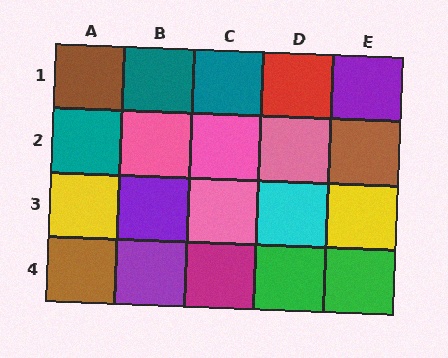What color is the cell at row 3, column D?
Cyan.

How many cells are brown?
3 cells are brown.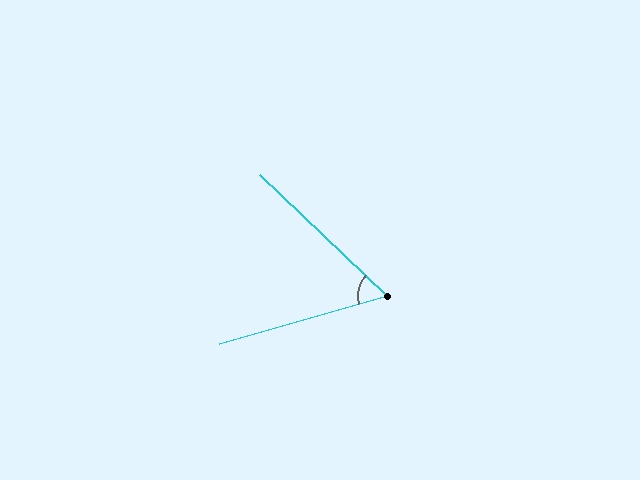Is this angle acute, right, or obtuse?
It is acute.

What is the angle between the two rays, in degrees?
Approximately 59 degrees.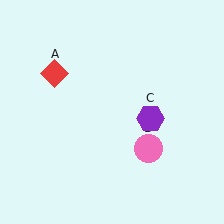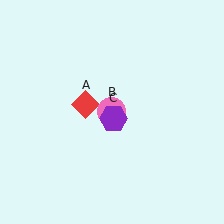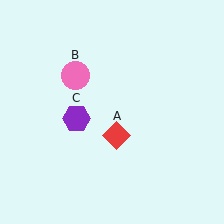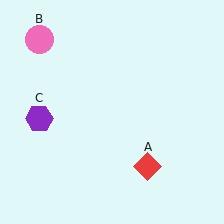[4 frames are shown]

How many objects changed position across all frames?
3 objects changed position: red diamond (object A), pink circle (object B), purple hexagon (object C).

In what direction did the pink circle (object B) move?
The pink circle (object B) moved up and to the left.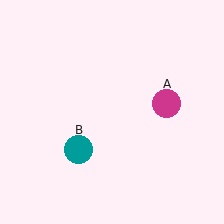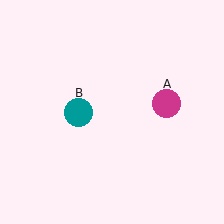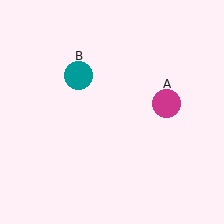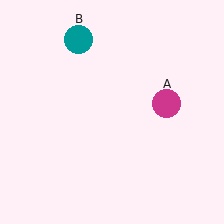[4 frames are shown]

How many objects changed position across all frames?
1 object changed position: teal circle (object B).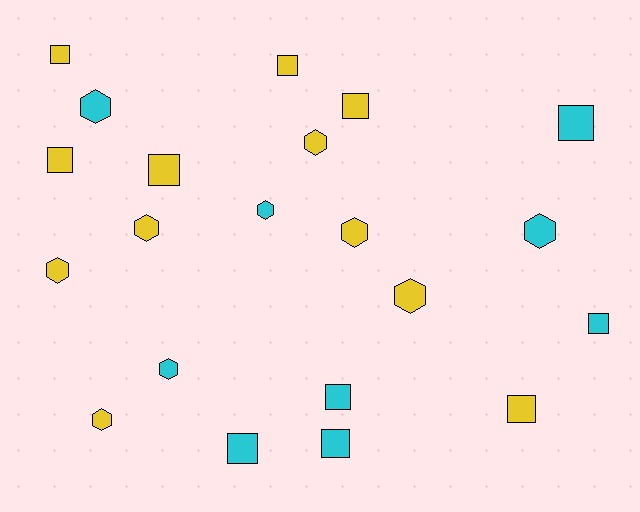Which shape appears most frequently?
Square, with 11 objects.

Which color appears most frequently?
Yellow, with 12 objects.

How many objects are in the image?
There are 21 objects.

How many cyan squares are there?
There are 5 cyan squares.